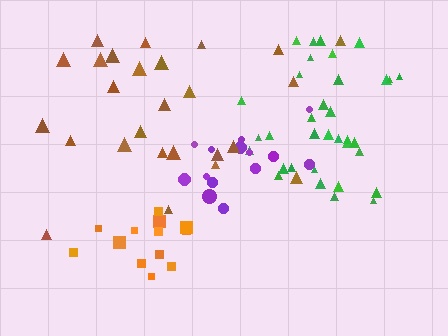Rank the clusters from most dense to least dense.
green, orange, purple, brown.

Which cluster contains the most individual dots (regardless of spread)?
Green (34).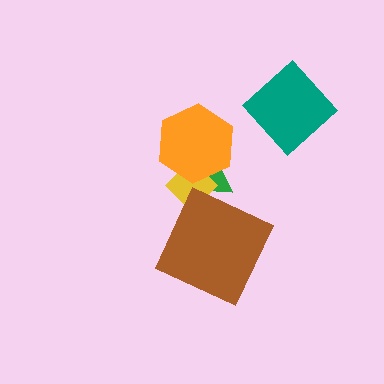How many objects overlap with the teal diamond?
0 objects overlap with the teal diamond.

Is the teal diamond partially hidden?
No, no other shape covers it.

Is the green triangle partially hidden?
Yes, it is partially covered by another shape.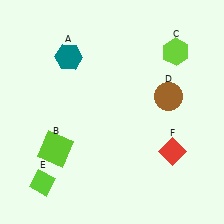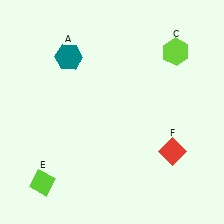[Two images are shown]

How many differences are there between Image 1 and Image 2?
There are 2 differences between the two images.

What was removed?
The lime square (B), the brown circle (D) were removed in Image 2.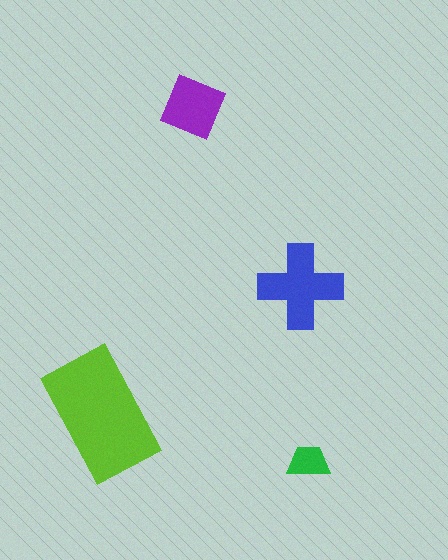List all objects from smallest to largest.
The green trapezoid, the purple square, the blue cross, the lime rectangle.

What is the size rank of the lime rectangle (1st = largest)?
1st.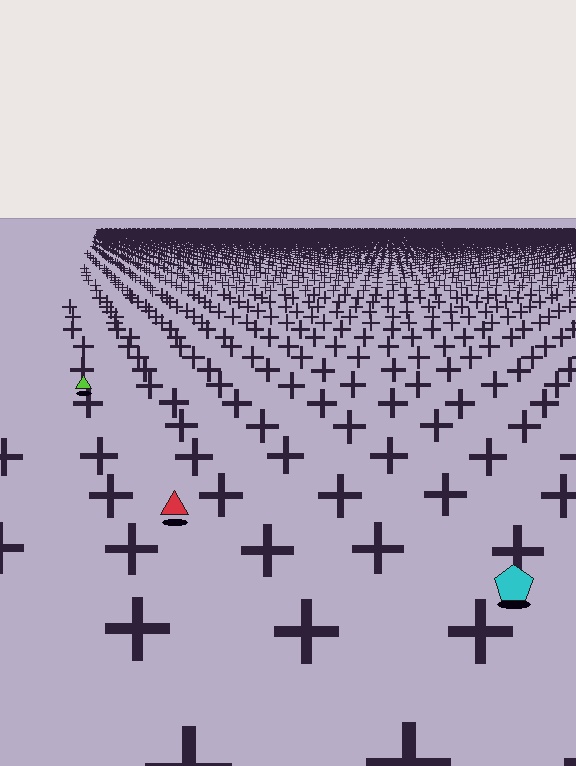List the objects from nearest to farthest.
From nearest to farthest: the cyan pentagon, the red triangle, the lime triangle.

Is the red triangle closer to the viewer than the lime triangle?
Yes. The red triangle is closer — you can tell from the texture gradient: the ground texture is coarser near it.